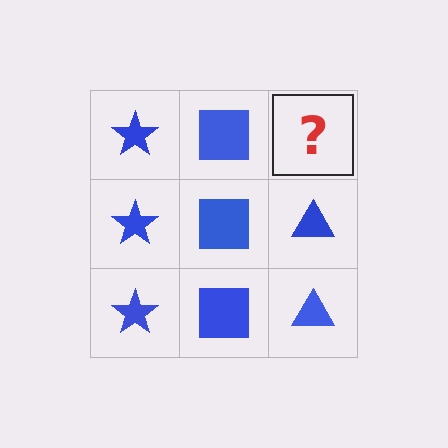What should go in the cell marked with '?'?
The missing cell should contain a blue triangle.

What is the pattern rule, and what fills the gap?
The rule is that each column has a consistent shape. The gap should be filled with a blue triangle.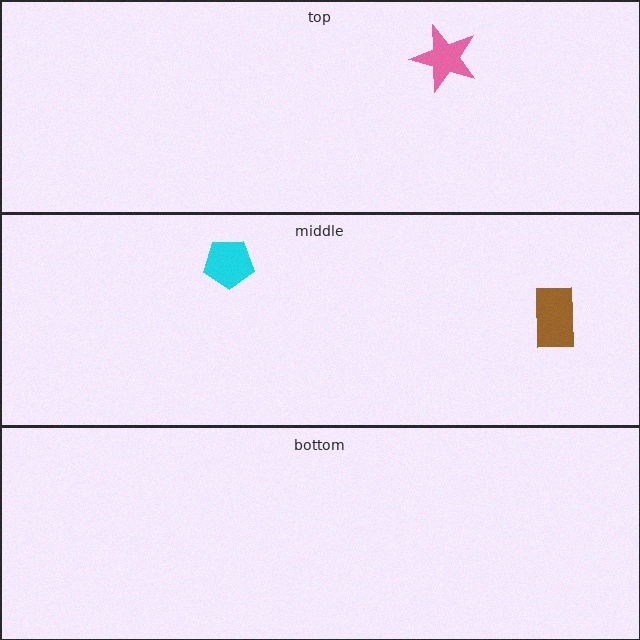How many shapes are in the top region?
1.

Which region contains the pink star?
The top region.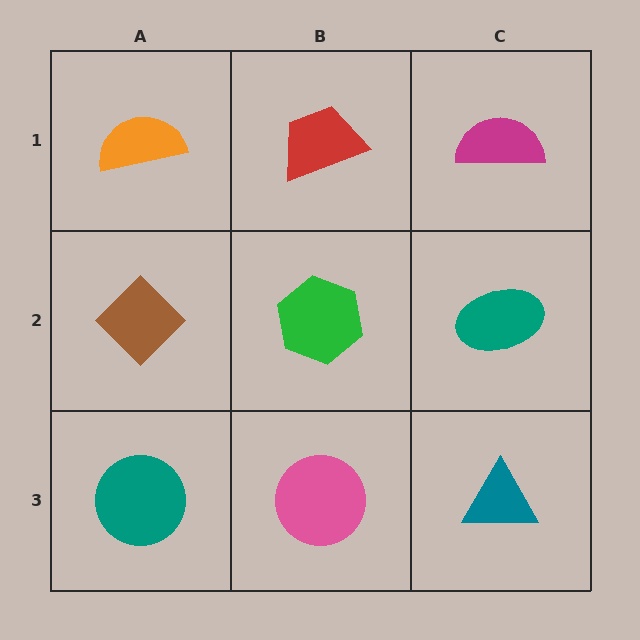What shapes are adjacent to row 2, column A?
An orange semicircle (row 1, column A), a teal circle (row 3, column A), a green hexagon (row 2, column B).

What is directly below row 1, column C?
A teal ellipse.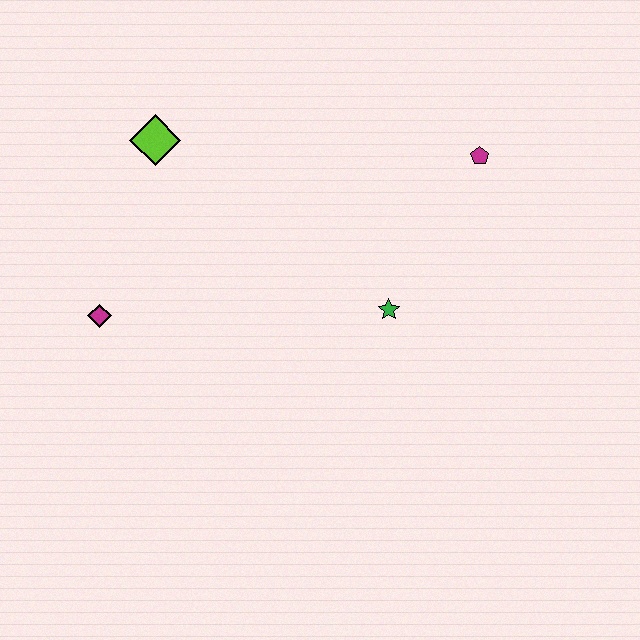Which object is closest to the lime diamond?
The magenta diamond is closest to the lime diamond.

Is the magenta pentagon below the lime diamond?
Yes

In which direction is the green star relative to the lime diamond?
The green star is to the right of the lime diamond.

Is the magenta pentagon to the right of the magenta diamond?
Yes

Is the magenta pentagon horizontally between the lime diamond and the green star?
No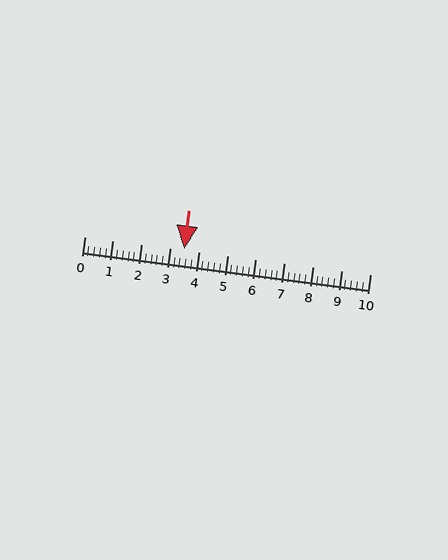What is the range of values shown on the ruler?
The ruler shows values from 0 to 10.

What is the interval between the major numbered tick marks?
The major tick marks are spaced 1 units apart.